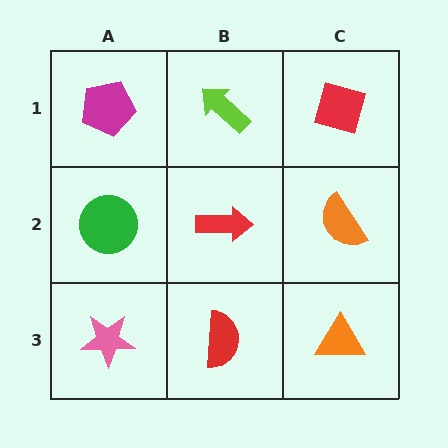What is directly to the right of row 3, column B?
An orange triangle.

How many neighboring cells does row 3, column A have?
2.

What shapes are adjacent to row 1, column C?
An orange semicircle (row 2, column C), a lime arrow (row 1, column B).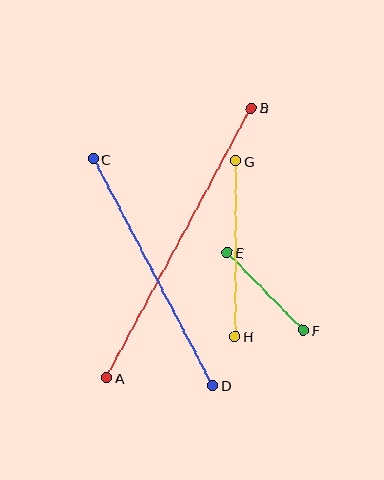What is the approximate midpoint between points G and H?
The midpoint is at approximately (235, 249) pixels.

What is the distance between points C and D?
The distance is approximately 257 pixels.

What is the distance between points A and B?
The distance is approximately 306 pixels.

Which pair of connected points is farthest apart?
Points A and B are farthest apart.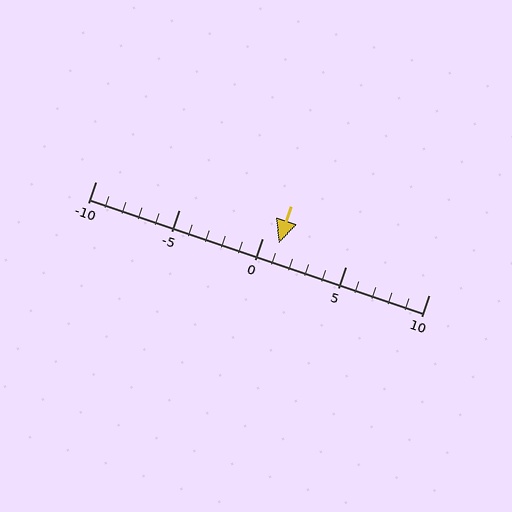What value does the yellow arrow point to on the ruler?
The yellow arrow points to approximately 1.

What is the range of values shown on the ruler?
The ruler shows values from -10 to 10.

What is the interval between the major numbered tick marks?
The major tick marks are spaced 5 units apart.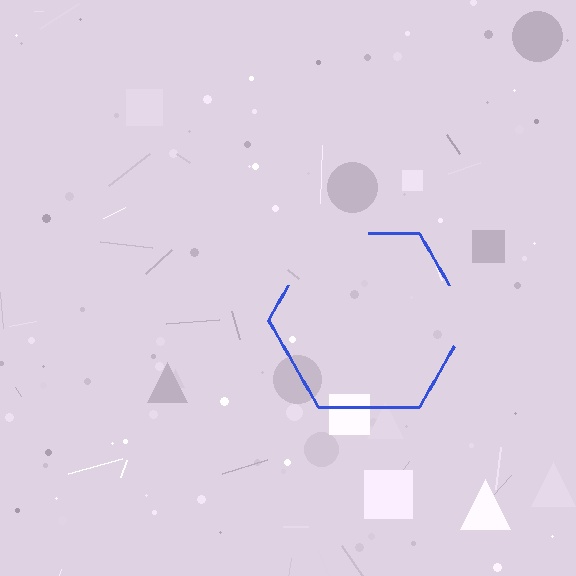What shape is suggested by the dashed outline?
The dashed outline suggests a hexagon.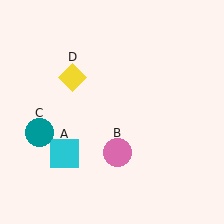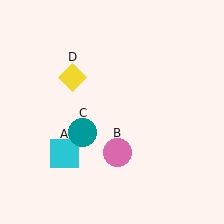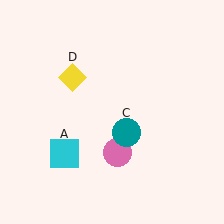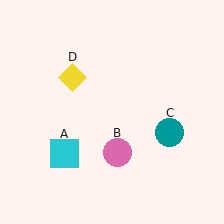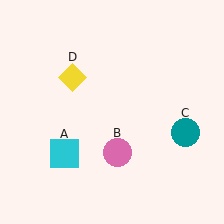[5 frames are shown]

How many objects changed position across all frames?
1 object changed position: teal circle (object C).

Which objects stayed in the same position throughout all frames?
Cyan square (object A) and pink circle (object B) and yellow diamond (object D) remained stationary.